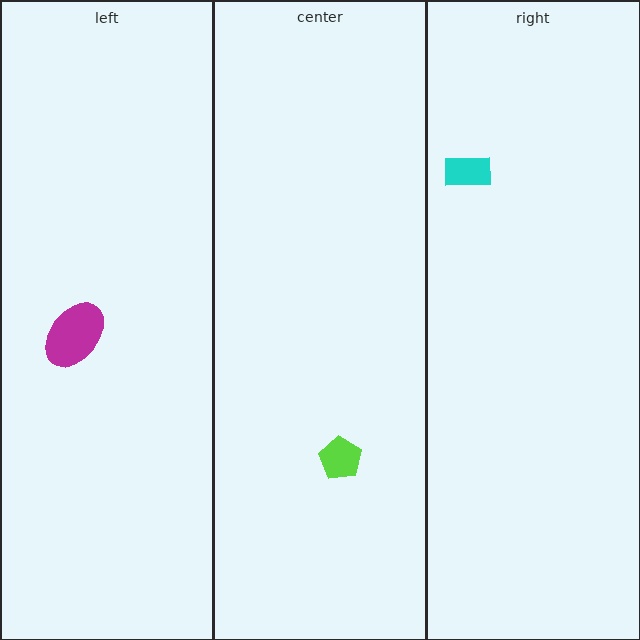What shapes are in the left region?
The magenta ellipse.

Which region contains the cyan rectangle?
The right region.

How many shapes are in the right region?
1.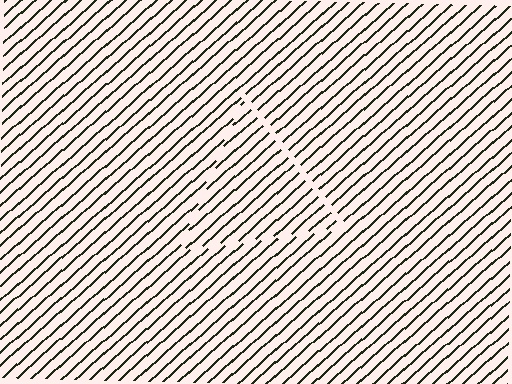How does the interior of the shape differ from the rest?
The interior of the shape contains the same grating, shifted by half a period — the contour is defined by the phase discontinuity where line-ends from the inner and outer gratings abut.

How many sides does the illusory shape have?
3 sides — the line-ends trace a triangle.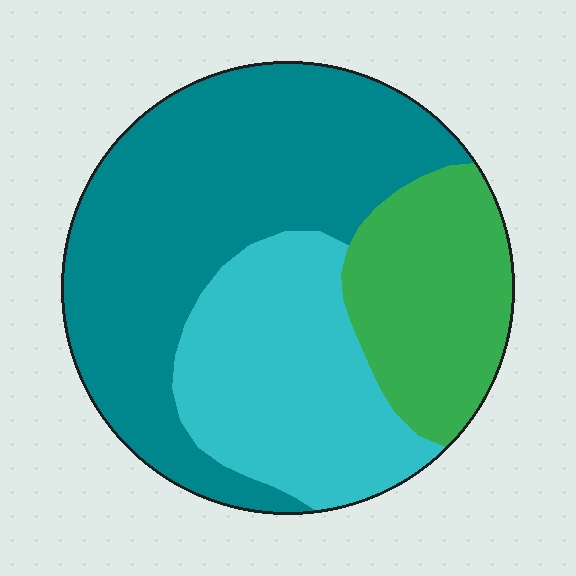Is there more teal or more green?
Teal.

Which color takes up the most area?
Teal, at roughly 50%.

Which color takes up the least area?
Green, at roughly 20%.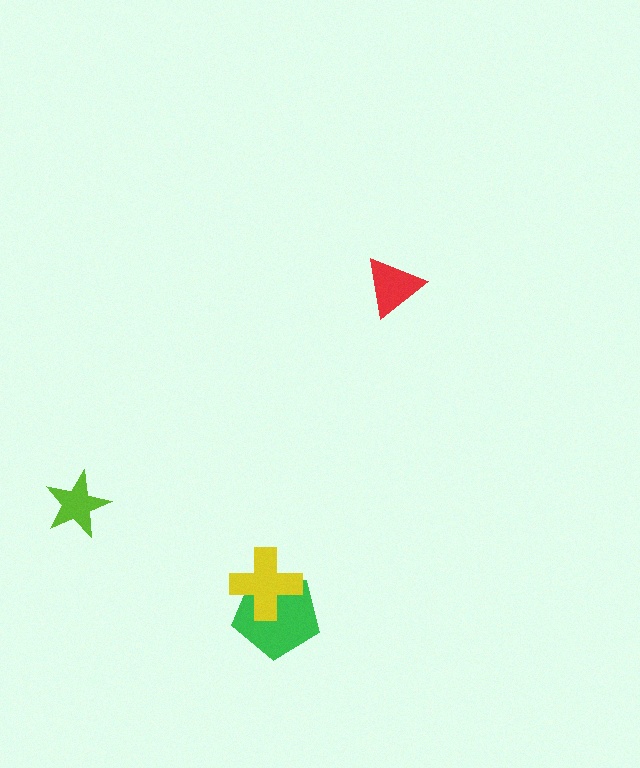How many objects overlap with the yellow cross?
1 object overlaps with the yellow cross.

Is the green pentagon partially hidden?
Yes, it is partially covered by another shape.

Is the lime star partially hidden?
No, no other shape covers it.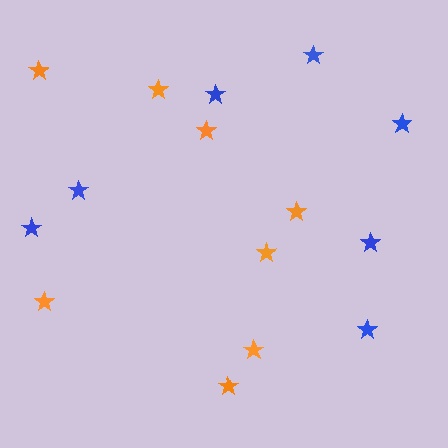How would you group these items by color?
There are 2 groups: one group of blue stars (7) and one group of orange stars (8).